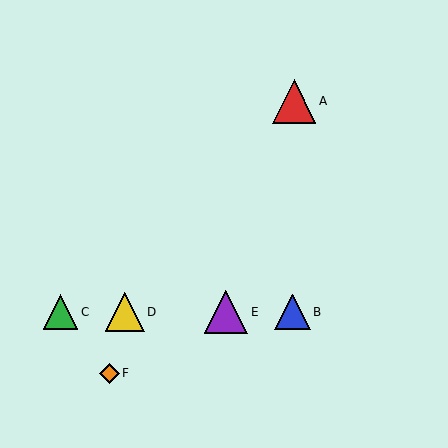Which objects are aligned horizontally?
Objects B, C, D, E are aligned horizontally.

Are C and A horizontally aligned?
No, C is at y≈312 and A is at y≈101.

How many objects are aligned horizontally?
4 objects (B, C, D, E) are aligned horizontally.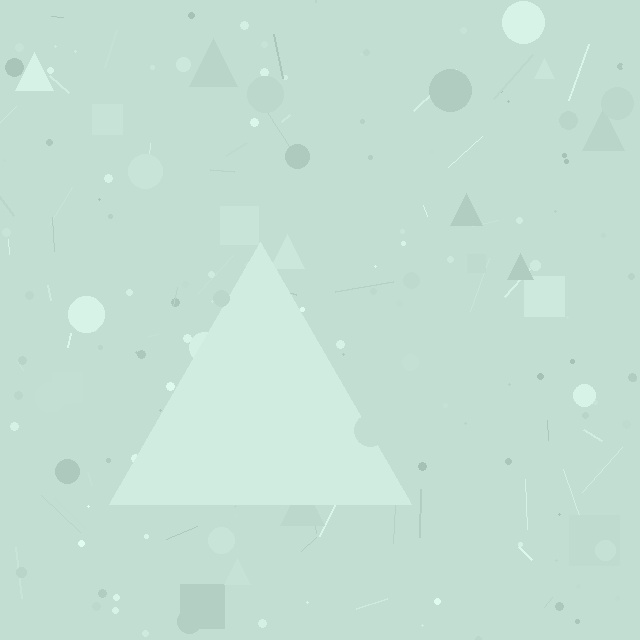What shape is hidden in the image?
A triangle is hidden in the image.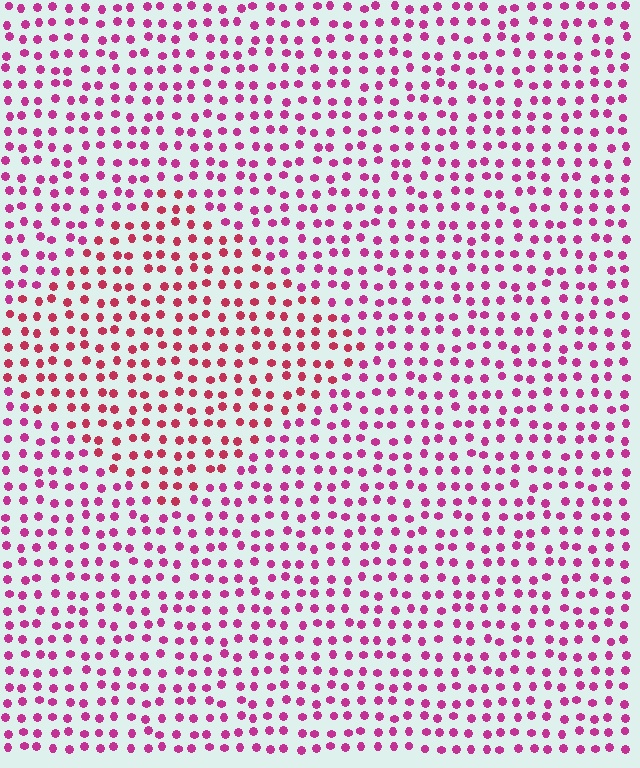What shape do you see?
I see a diamond.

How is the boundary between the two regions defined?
The boundary is defined purely by a slight shift in hue (about 26 degrees). Spacing, size, and orientation are identical on both sides.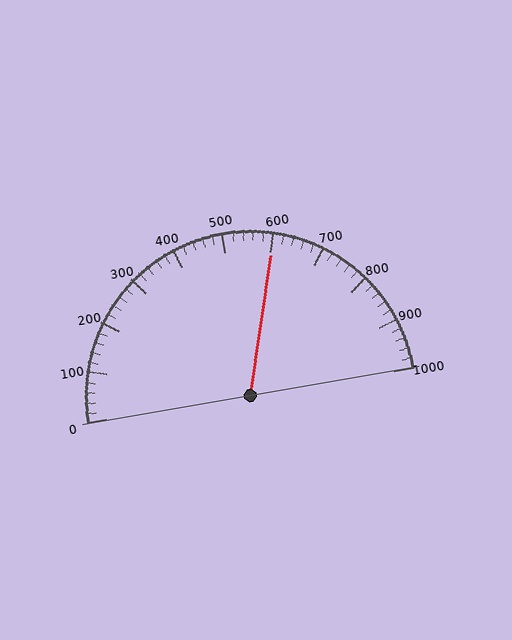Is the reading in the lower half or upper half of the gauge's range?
The reading is in the upper half of the range (0 to 1000).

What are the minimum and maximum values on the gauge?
The gauge ranges from 0 to 1000.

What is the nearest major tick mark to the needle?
The nearest major tick mark is 600.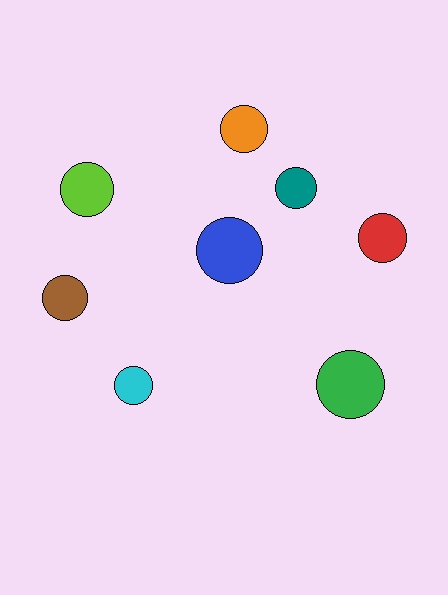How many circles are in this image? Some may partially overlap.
There are 8 circles.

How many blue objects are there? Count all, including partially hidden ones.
There is 1 blue object.